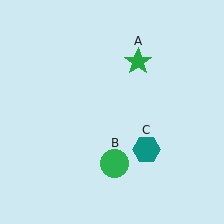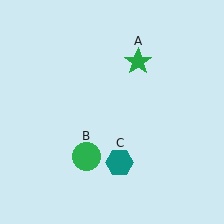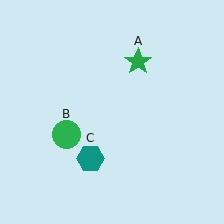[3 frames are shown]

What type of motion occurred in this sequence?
The green circle (object B), teal hexagon (object C) rotated clockwise around the center of the scene.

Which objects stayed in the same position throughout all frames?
Green star (object A) remained stationary.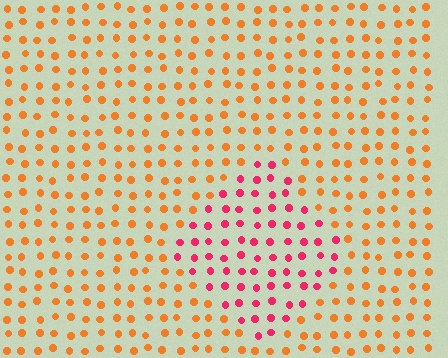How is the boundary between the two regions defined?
The boundary is defined purely by a slight shift in hue (about 46 degrees). Spacing, size, and orientation are identical on both sides.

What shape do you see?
I see a diamond.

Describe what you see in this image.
The image is filled with small orange elements in a uniform arrangement. A diamond-shaped region is visible where the elements are tinted to a slightly different hue, forming a subtle color boundary.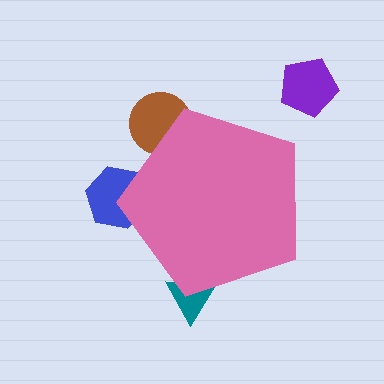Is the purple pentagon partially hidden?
No, the purple pentagon is fully visible.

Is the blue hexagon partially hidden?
Yes, the blue hexagon is partially hidden behind the pink pentagon.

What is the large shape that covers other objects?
A pink pentagon.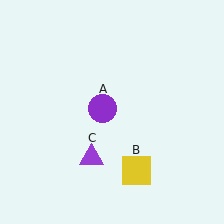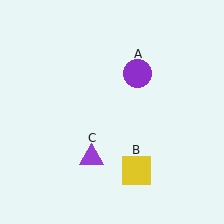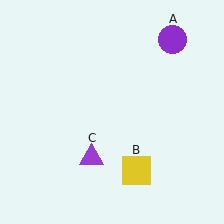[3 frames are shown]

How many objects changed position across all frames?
1 object changed position: purple circle (object A).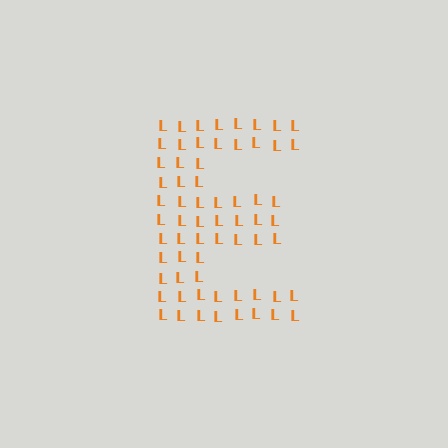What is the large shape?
The large shape is the letter E.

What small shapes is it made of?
It is made of small letter L's.